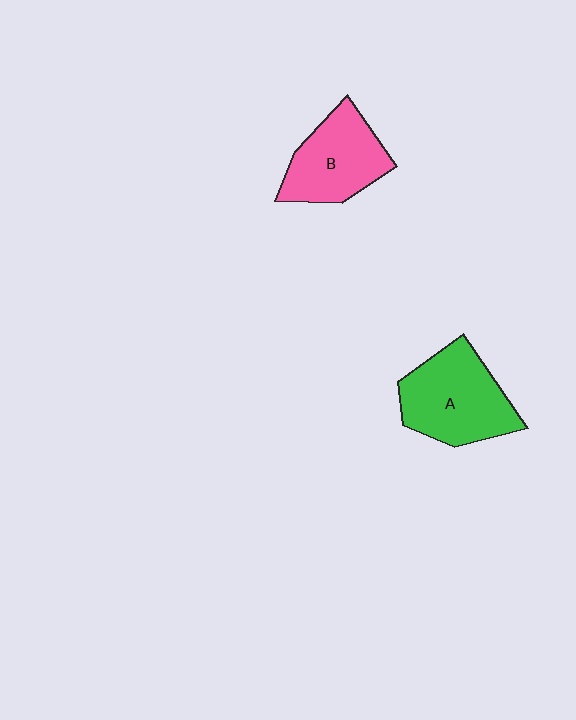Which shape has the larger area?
Shape A (green).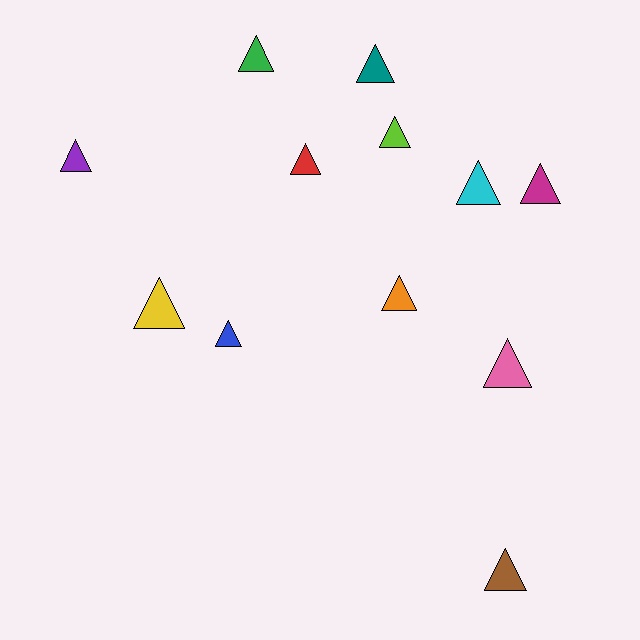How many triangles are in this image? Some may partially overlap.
There are 12 triangles.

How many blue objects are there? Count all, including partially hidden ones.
There is 1 blue object.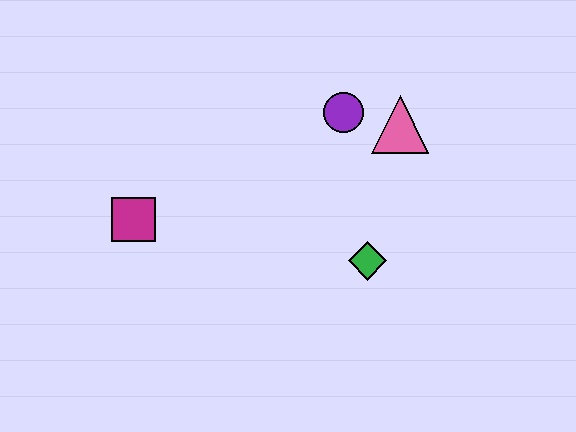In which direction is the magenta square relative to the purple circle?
The magenta square is to the left of the purple circle.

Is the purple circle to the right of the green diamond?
No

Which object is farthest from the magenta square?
The pink triangle is farthest from the magenta square.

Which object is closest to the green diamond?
The pink triangle is closest to the green diamond.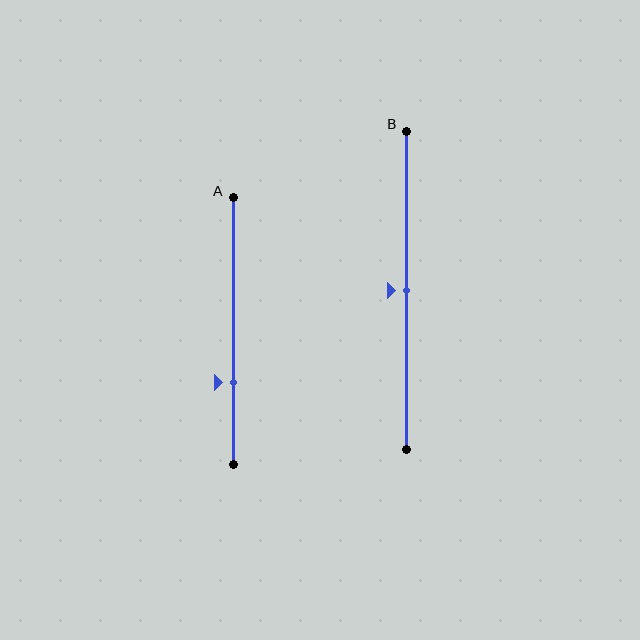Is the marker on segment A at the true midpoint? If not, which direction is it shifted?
No, the marker on segment A is shifted downward by about 19% of the segment length.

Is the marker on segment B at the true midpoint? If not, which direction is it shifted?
Yes, the marker on segment B is at the true midpoint.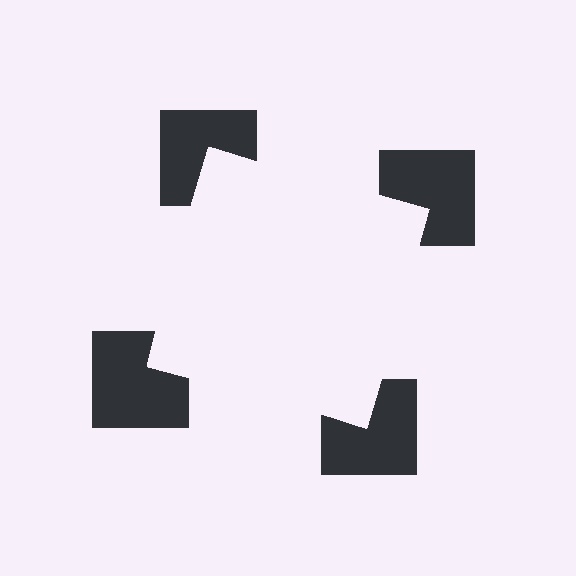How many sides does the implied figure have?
4 sides.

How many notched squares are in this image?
There are 4 — one at each vertex of the illusory square.